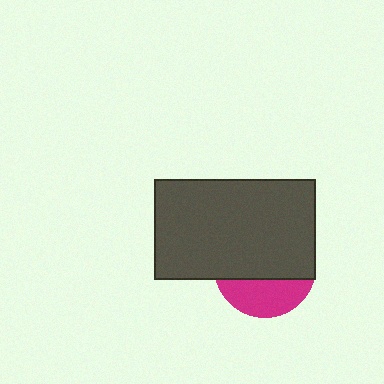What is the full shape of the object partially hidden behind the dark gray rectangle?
The partially hidden object is a magenta circle.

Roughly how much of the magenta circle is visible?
A small part of it is visible (roughly 34%).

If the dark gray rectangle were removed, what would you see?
You would see the complete magenta circle.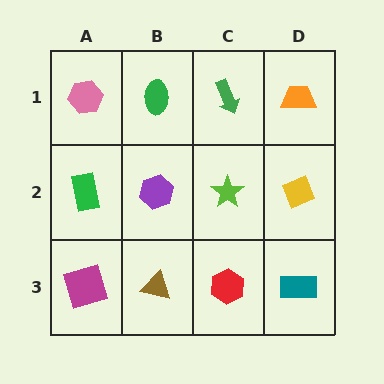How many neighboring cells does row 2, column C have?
4.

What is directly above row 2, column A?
A pink hexagon.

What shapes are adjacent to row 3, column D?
A yellow diamond (row 2, column D), a red hexagon (row 3, column C).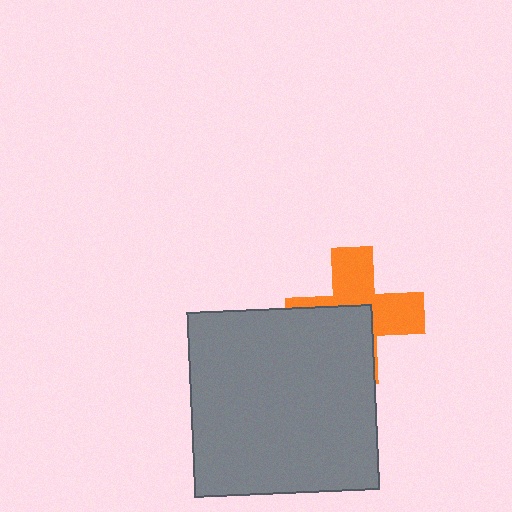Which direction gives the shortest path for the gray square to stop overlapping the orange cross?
Moving toward the lower-left gives the shortest separation.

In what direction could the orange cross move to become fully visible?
The orange cross could move toward the upper-right. That would shift it out from behind the gray square entirely.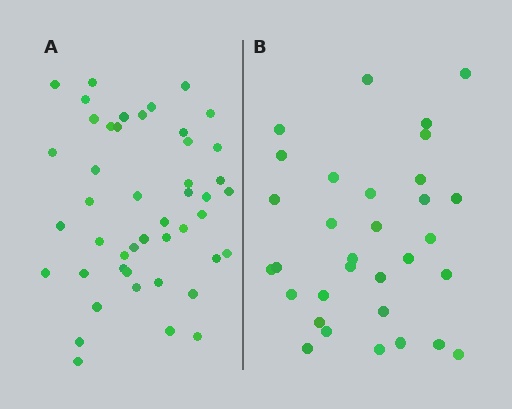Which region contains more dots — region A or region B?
Region A (the left region) has more dots.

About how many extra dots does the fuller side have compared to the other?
Region A has approximately 15 more dots than region B.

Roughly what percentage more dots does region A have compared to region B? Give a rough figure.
About 45% more.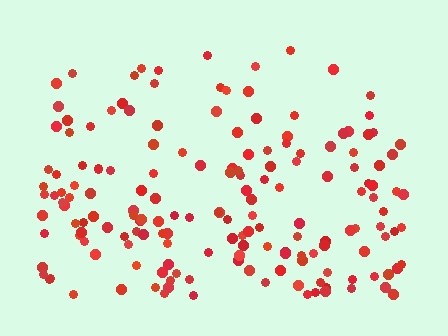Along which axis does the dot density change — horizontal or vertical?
Vertical.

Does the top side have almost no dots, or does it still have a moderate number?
Still a moderate number, just noticeably fewer than the bottom.